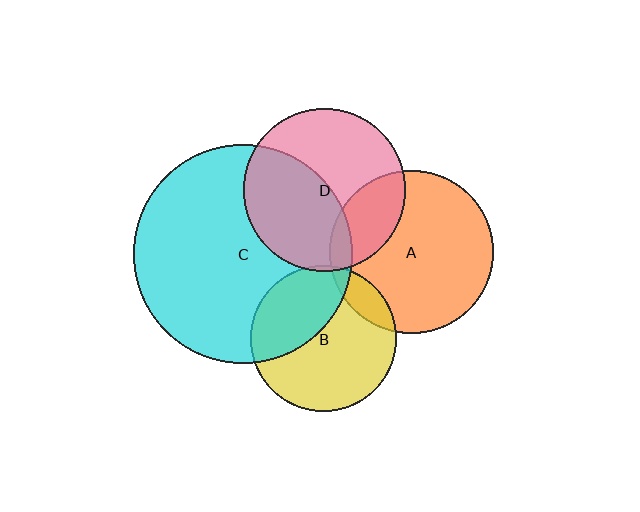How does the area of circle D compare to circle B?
Approximately 1.3 times.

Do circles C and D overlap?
Yes.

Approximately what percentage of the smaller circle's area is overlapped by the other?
Approximately 45%.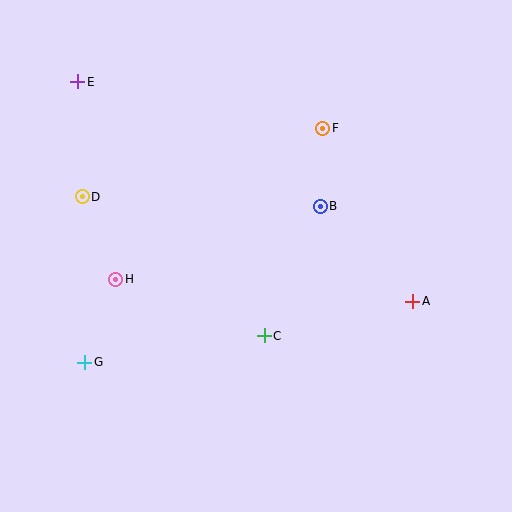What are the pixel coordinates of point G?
Point G is at (85, 362).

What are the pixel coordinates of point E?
Point E is at (78, 82).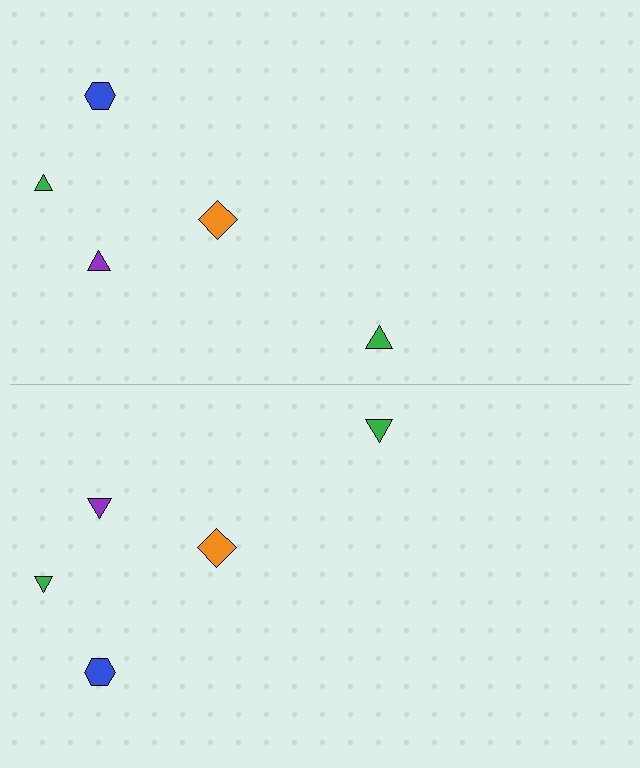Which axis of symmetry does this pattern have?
The pattern has a horizontal axis of symmetry running through the center of the image.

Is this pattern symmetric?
Yes, this pattern has bilateral (reflection) symmetry.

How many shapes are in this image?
There are 10 shapes in this image.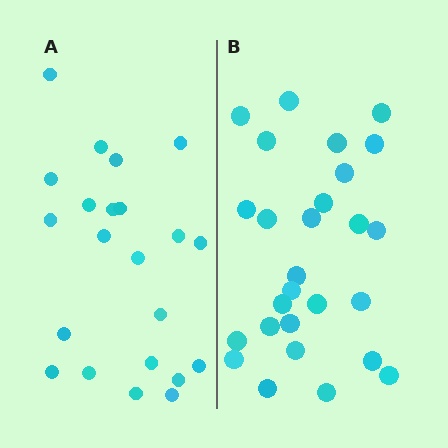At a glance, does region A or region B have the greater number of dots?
Region B (the right region) has more dots.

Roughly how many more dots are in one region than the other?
Region B has about 5 more dots than region A.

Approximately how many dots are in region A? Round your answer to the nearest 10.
About 20 dots. (The exact count is 22, which rounds to 20.)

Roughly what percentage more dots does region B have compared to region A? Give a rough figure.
About 25% more.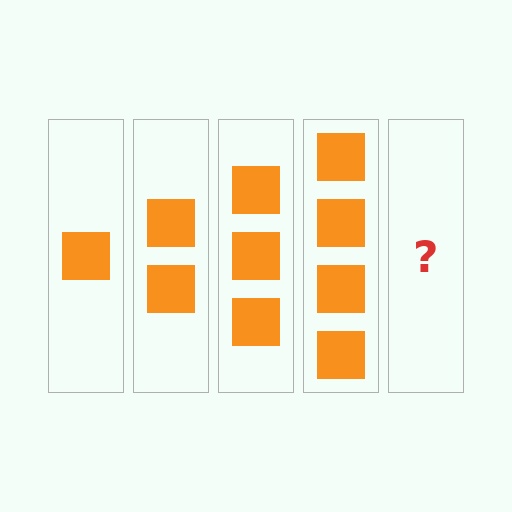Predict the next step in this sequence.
The next step is 5 squares.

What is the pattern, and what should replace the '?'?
The pattern is that each step adds one more square. The '?' should be 5 squares.